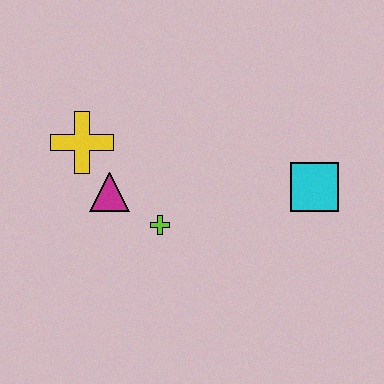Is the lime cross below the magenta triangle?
Yes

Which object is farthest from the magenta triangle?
The cyan square is farthest from the magenta triangle.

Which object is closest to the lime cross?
The magenta triangle is closest to the lime cross.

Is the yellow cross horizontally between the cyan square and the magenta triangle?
No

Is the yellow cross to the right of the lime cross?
No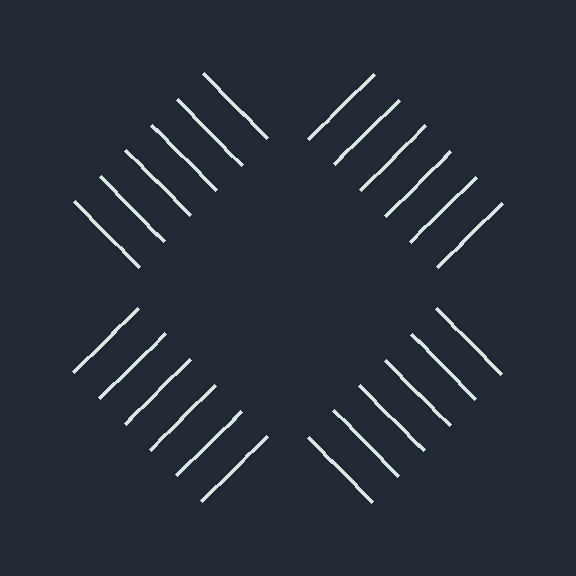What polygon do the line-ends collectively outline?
An illusory square — the line segments terminate on its edges but no continuous stroke is drawn.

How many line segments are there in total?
24 — 6 along each of the 4 edges.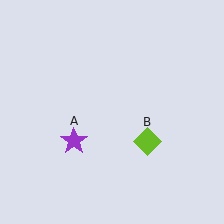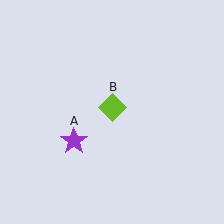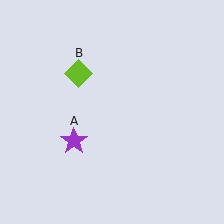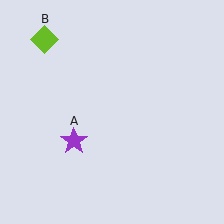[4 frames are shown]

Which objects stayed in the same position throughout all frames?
Purple star (object A) remained stationary.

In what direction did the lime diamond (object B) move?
The lime diamond (object B) moved up and to the left.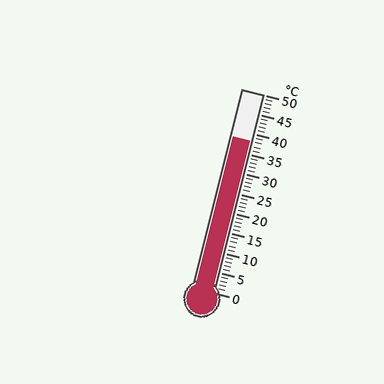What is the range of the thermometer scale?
The thermometer scale ranges from 0°C to 50°C.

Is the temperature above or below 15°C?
The temperature is above 15°C.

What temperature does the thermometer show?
The thermometer shows approximately 38°C.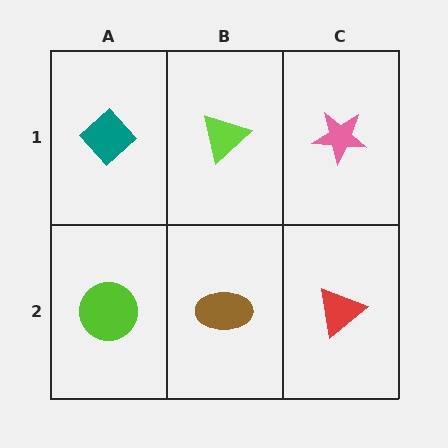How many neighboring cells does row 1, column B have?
3.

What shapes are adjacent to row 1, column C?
A red triangle (row 2, column C), a lime triangle (row 1, column B).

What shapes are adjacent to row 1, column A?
A lime circle (row 2, column A), a lime triangle (row 1, column B).